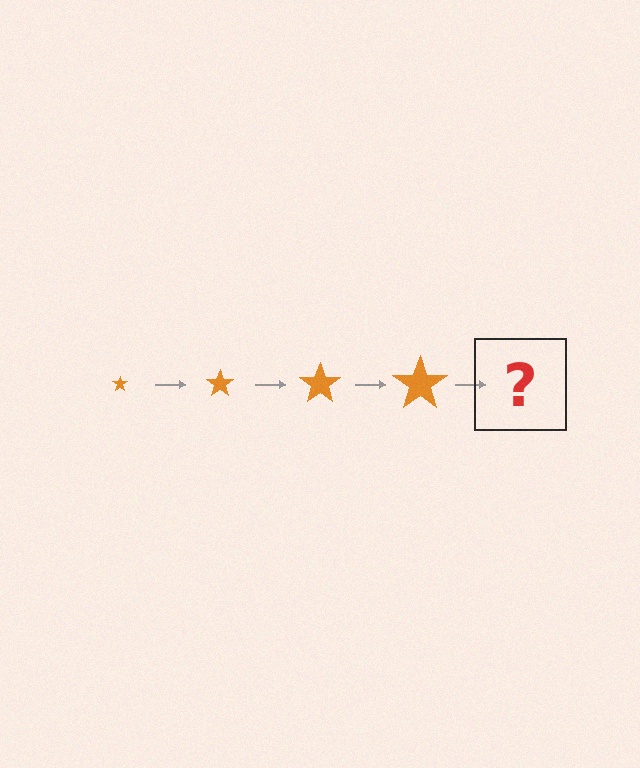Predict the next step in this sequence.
The next step is an orange star, larger than the previous one.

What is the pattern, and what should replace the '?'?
The pattern is that the star gets progressively larger each step. The '?' should be an orange star, larger than the previous one.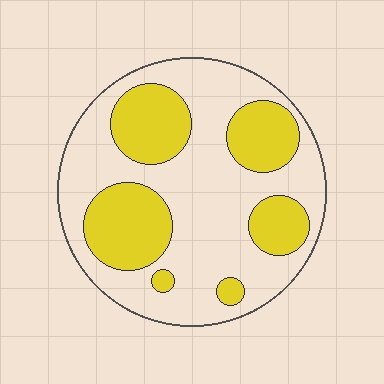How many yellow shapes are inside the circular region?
6.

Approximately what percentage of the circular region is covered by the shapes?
Approximately 35%.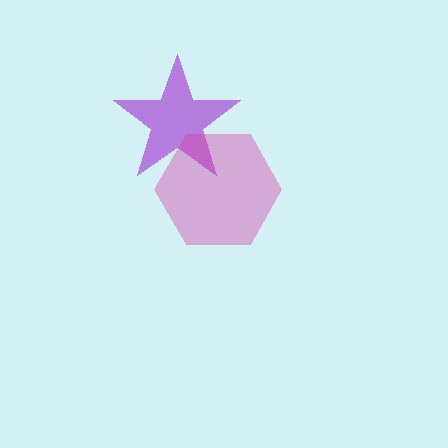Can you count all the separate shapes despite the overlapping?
Yes, there are 2 separate shapes.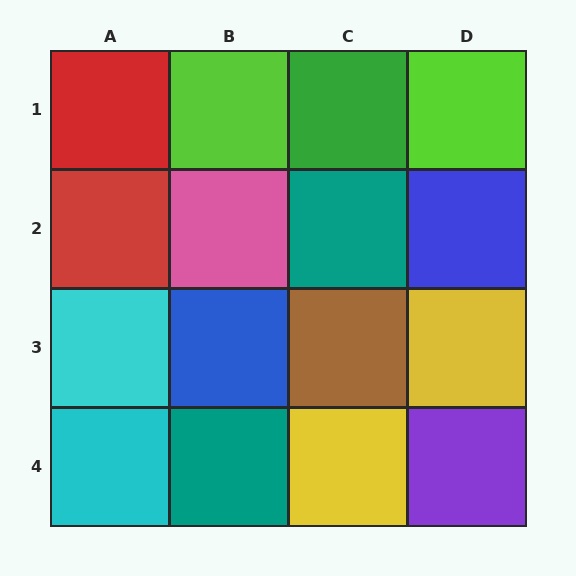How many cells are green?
1 cell is green.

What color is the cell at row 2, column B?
Pink.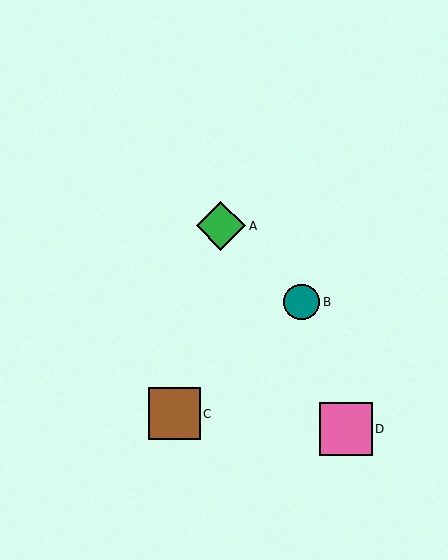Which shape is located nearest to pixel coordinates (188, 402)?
The brown square (labeled C) at (175, 414) is nearest to that location.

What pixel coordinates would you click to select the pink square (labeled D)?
Click at (346, 429) to select the pink square D.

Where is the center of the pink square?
The center of the pink square is at (346, 429).